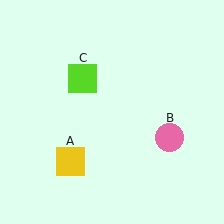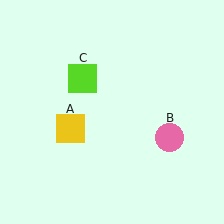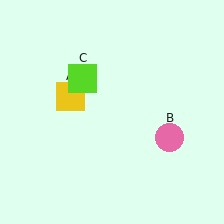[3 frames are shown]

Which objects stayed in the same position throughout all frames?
Pink circle (object B) and lime square (object C) remained stationary.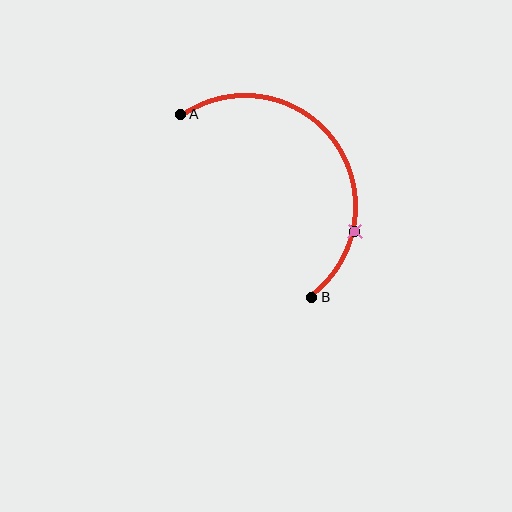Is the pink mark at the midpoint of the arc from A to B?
No. The pink mark lies on the arc but is closer to endpoint B. The arc midpoint would be at the point on the curve equidistant along the arc from both A and B.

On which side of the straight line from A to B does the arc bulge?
The arc bulges above and to the right of the straight line connecting A and B.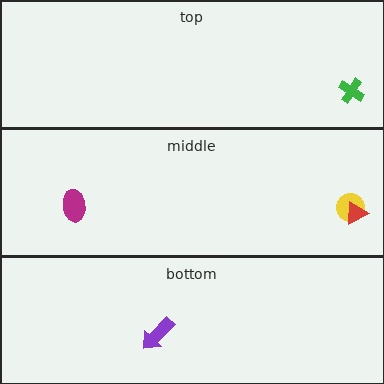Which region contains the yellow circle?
The middle region.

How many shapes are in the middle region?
3.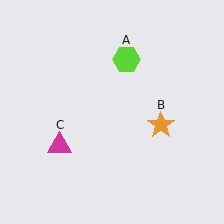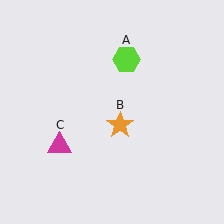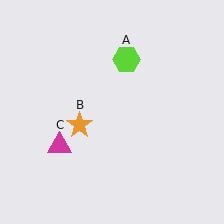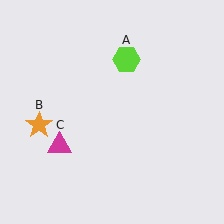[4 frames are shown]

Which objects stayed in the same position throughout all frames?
Lime hexagon (object A) and magenta triangle (object C) remained stationary.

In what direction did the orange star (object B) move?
The orange star (object B) moved left.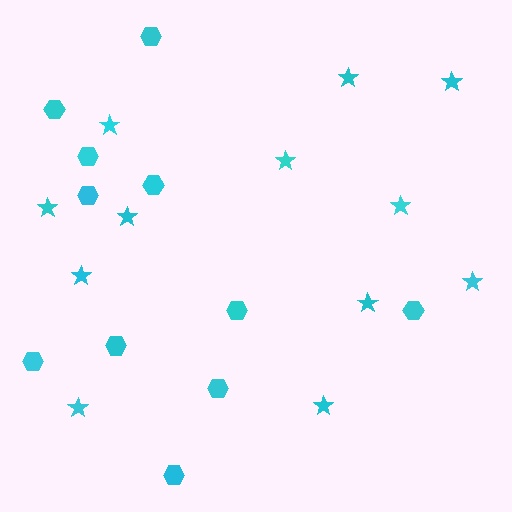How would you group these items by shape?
There are 2 groups: one group of stars (12) and one group of hexagons (11).